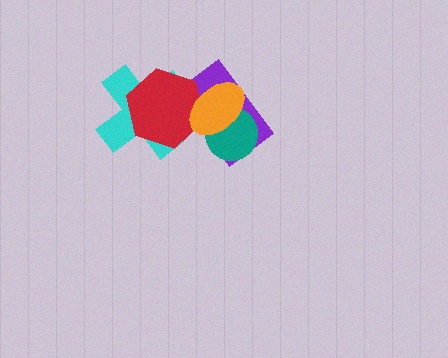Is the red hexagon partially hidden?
Yes, it is partially covered by another shape.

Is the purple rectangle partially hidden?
Yes, it is partially covered by another shape.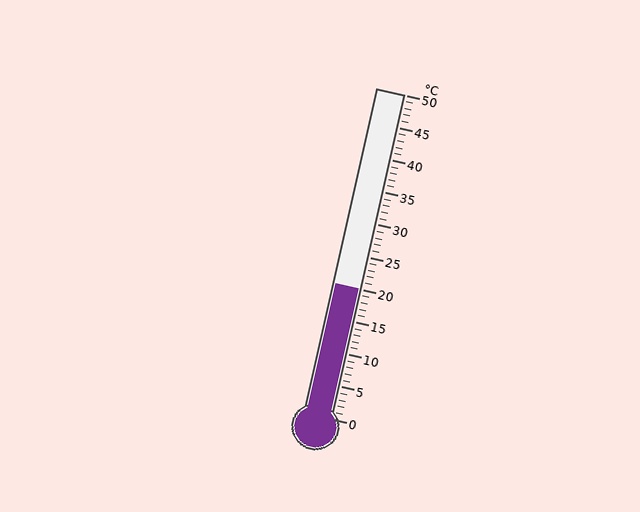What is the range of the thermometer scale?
The thermometer scale ranges from 0°C to 50°C.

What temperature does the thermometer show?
The thermometer shows approximately 20°C.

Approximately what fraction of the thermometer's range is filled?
The thermometer is filled to approximately 40% of its range.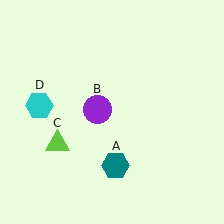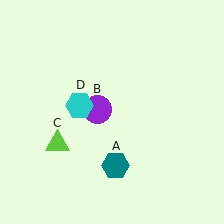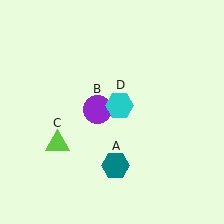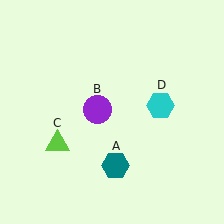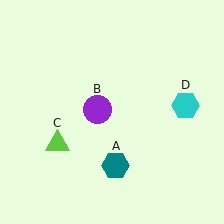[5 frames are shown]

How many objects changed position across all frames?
1 object changed position: cyan hexagon (object D).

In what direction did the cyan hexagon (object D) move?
The cyan hexagon (object D) moved right.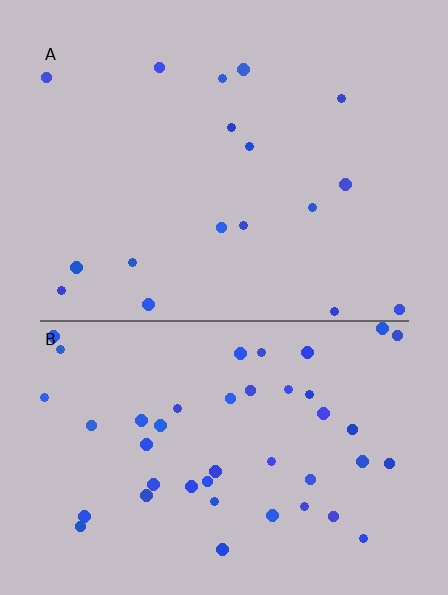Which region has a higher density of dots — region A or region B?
B (the bottom).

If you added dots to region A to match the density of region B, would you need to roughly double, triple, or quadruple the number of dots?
Approximately triple.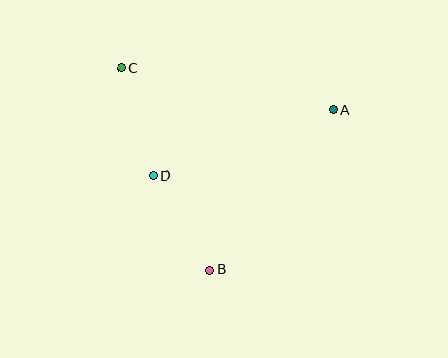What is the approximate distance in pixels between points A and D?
The distance between A and D is approximately 192 pixels.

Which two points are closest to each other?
Points B and D are closest to each other.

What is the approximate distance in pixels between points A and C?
The distance between A and C is approximately 216 pixels.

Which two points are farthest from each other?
Points B and C are farthest from each other.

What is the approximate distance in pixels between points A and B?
The distance between A and B is approximately 202 pixels.